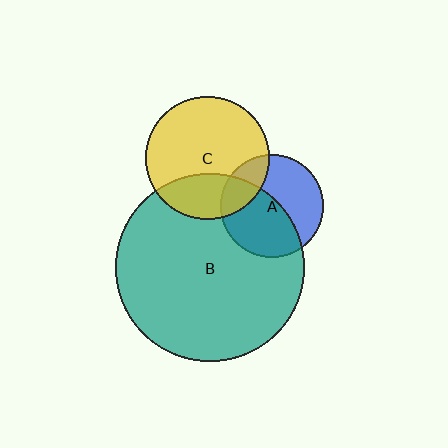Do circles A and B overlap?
Yes.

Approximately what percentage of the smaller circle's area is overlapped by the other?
Approximately 50%.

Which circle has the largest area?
Circle B (teal).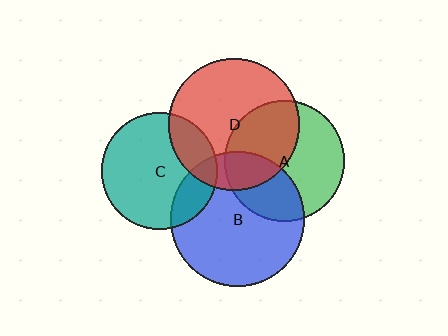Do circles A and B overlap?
Yes.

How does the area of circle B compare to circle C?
Approximately 1.3 times.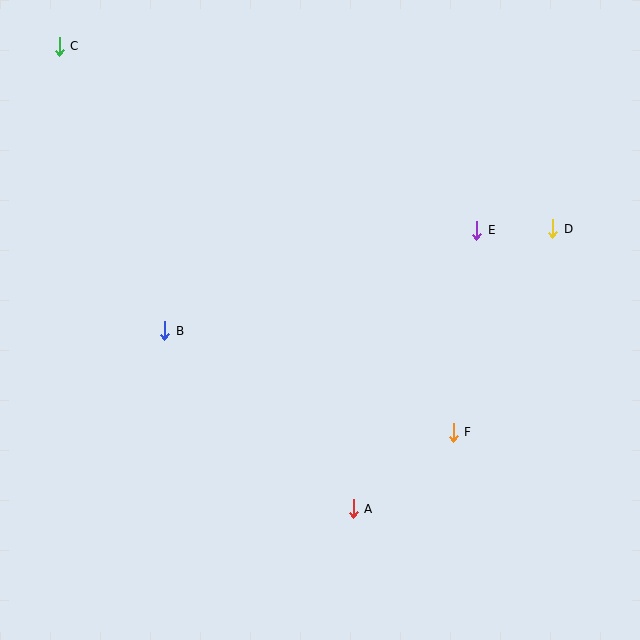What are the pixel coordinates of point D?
Point D is at (553, 229).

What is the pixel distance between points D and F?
The distance between D and F is 226 pixels.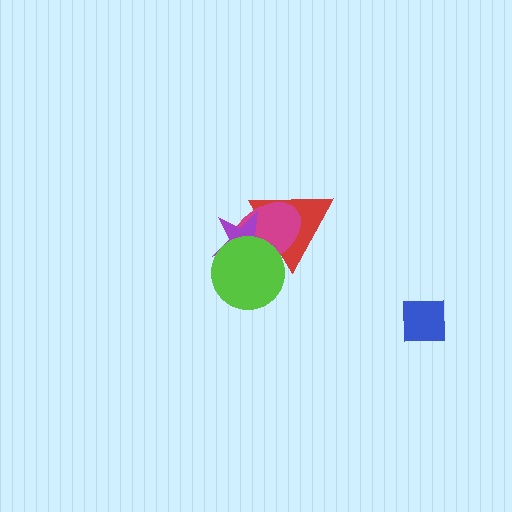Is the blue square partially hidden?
No, no other shape covers it.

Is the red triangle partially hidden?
Yes, it is partially covered by another shape.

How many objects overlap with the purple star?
3 objects overlap with the purple star.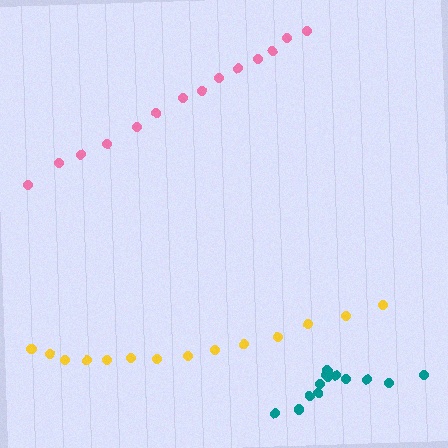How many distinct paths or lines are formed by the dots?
There are 3 distinct paths.